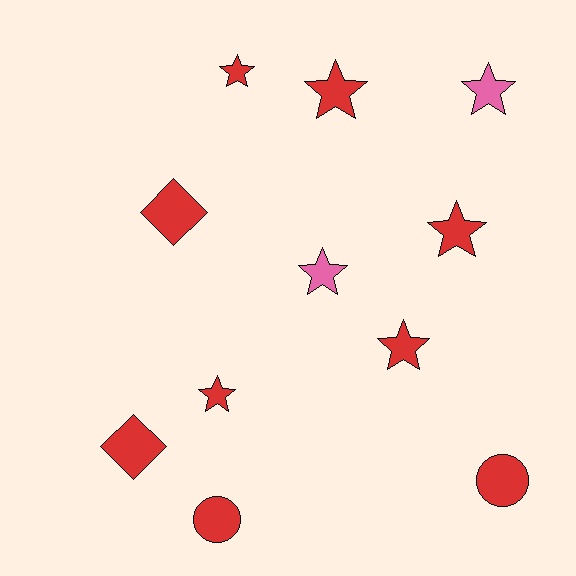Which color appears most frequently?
Red, with 9 objects.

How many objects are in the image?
There are 11 objects.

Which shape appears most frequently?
Star, with 7 objects.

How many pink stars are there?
There are 2 pink stars.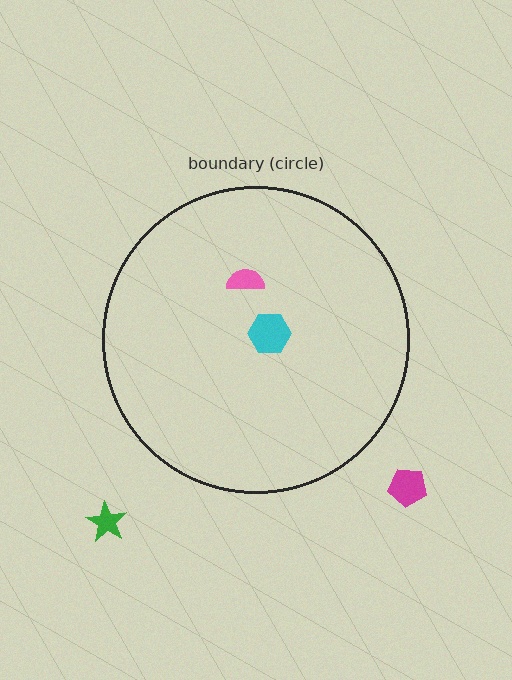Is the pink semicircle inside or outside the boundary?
Inside.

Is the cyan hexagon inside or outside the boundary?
Inside.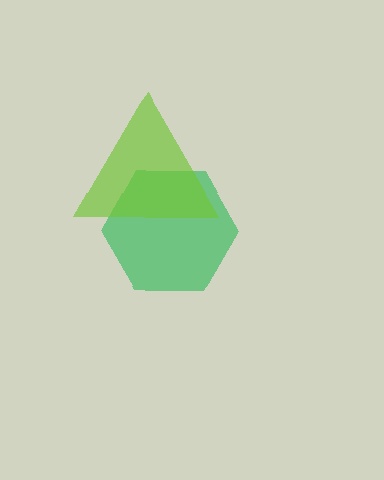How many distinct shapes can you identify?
There are 2 distinct shapes: a green hexagon, a lime triangle.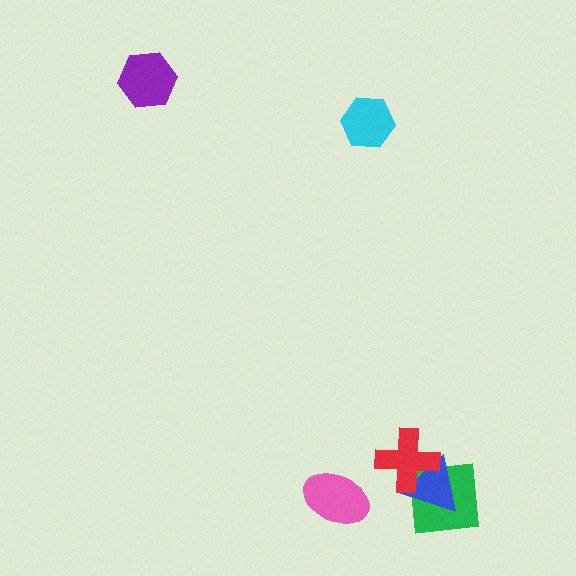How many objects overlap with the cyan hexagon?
0 objects overlap with the cyan hexagon.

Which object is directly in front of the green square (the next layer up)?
The blue triangle is directly in front of the green square.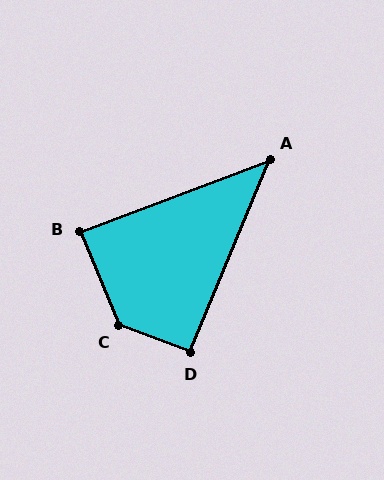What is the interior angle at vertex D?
Approximately 92 degrees (approximately right).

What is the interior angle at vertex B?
Approximately 88 degrees (approximately right).